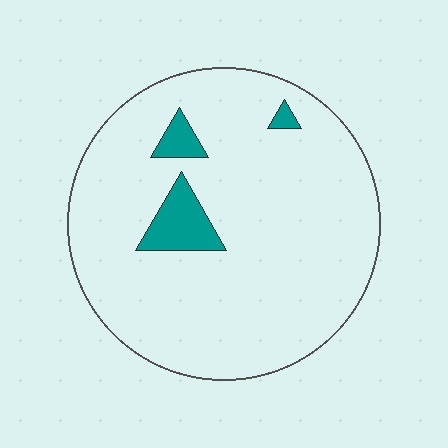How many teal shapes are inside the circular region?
3.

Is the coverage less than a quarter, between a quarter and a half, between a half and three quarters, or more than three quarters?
Less than a quarter.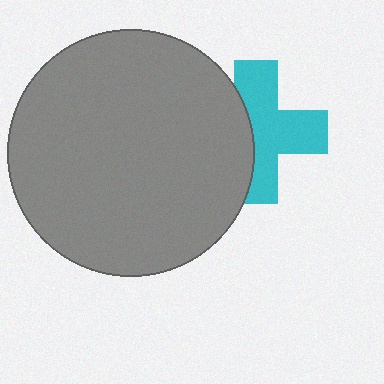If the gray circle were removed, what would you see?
You would see the complete cyan cross.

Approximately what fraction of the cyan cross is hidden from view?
Roughly 38% of the cyan cross is hidden behind the gray circle.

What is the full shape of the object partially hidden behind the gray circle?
The partially hidden object is a cyan cross.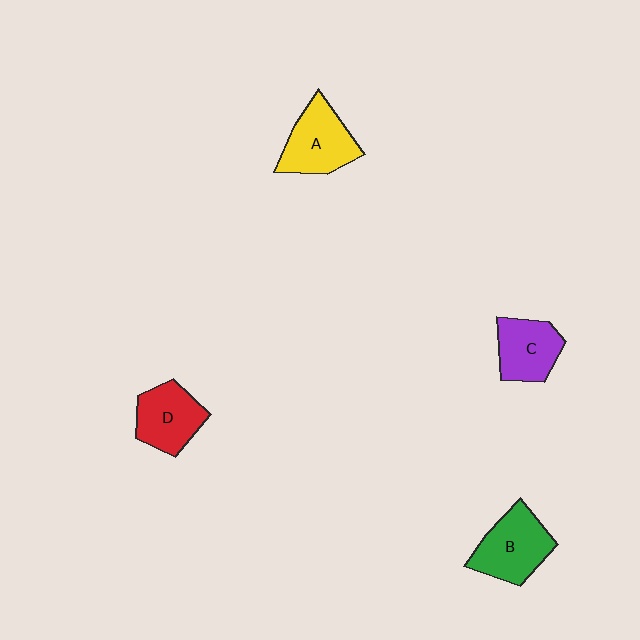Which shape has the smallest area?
Shape C (purple).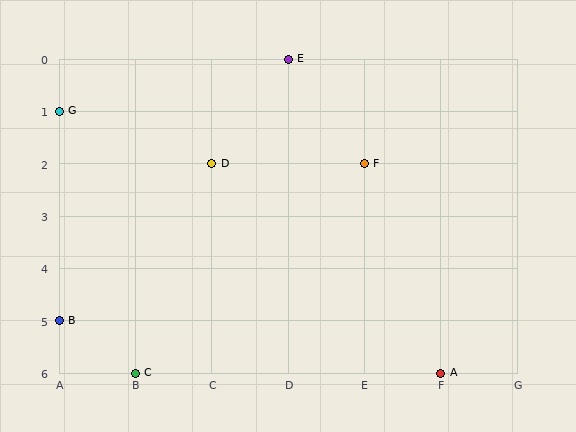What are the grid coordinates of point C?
Point C is at grid coordinates (B, 6).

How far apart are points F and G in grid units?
Points F and G are 4 columns and 1 row apart (about 4.1 grid units diagonally).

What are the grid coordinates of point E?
Point E is at grid coordinates (D, 0).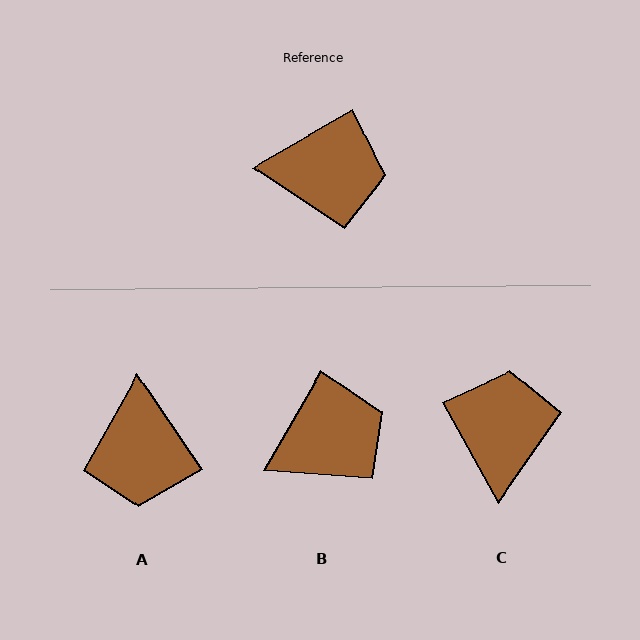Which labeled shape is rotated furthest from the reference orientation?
C, about 89 degrees away.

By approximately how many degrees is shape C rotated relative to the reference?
Approximately 89 degrees counter-clockwise.